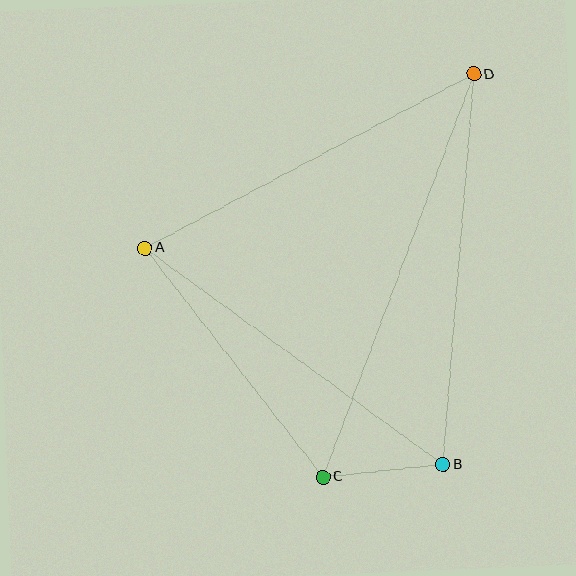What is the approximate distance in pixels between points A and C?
The distance between A and C is approximately 290 pixels.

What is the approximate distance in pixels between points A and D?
The distance between A and D is approximately 372 pixels.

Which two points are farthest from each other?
Points C and D are farthest from each other.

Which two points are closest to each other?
Points B and C are closest to each other.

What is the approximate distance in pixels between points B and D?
The distance between B and D is approximately 392 pixels.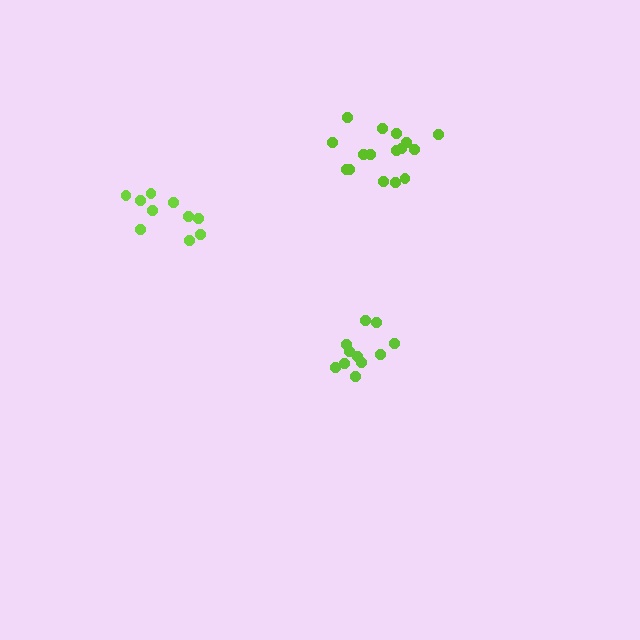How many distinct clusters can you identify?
There are 3 distinct clusters.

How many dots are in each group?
Group 1: 11 dots, Group 2: 10 dots, Group 3: 16 dots (37 total).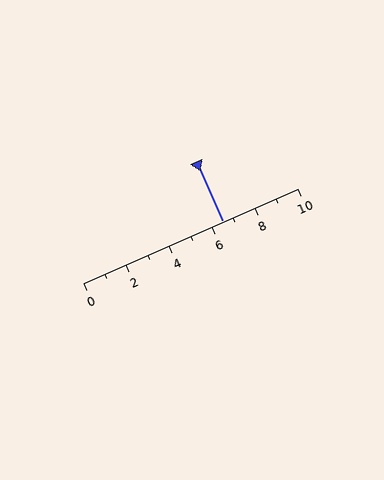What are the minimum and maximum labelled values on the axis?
The axis runs from 0 to 10.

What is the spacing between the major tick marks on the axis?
The major ticks are spaced 2 apart.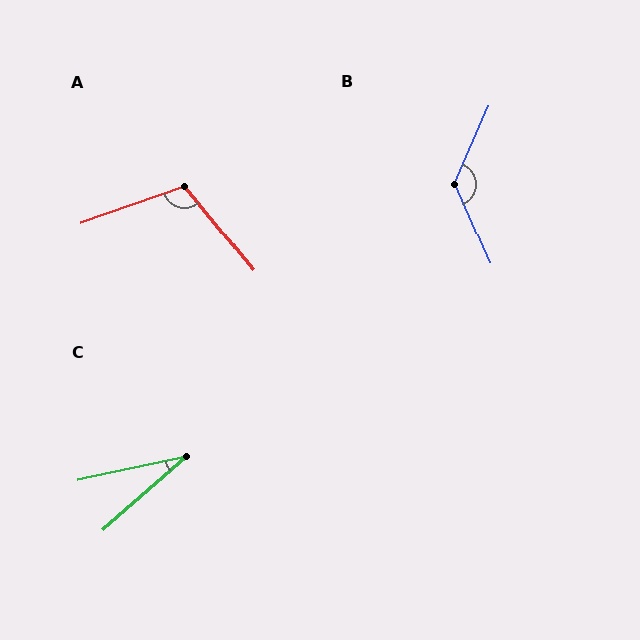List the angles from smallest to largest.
C (30°), A (110°), B (133°).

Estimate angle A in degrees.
Approximately 110 degrees.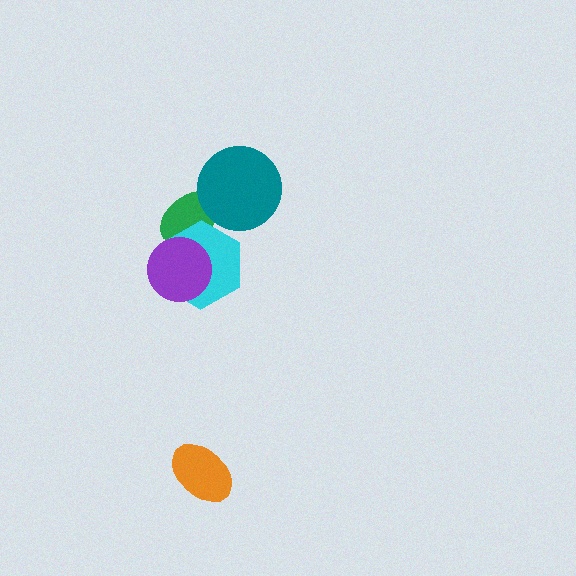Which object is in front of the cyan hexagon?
The purple circle is in front of the cyan hexagon.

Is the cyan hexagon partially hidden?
Yes, it is partially covered by another shape.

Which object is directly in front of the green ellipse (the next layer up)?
The cyan hexagon is directly in front of the green ellipse.